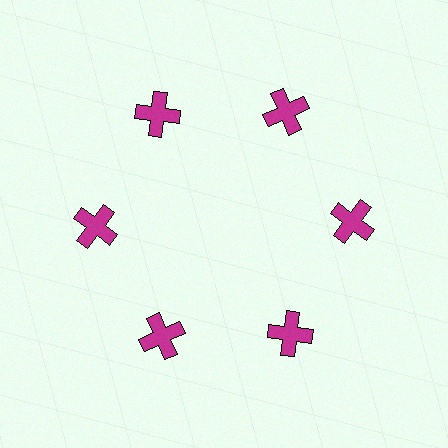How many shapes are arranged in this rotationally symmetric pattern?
There are 6 shapes, arranged in 6 groups of 1.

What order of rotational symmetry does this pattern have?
This pattern has 6-fold rotational symmetry.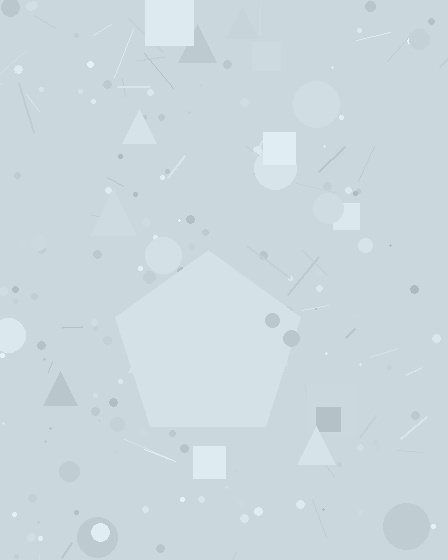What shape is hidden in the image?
A pentagon is hidden in the image.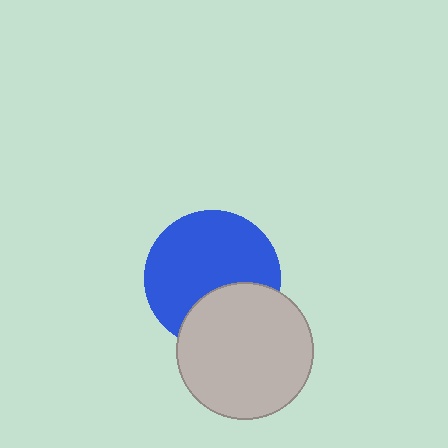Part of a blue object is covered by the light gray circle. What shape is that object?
It is a circle.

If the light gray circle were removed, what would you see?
You would see the complete blue circle.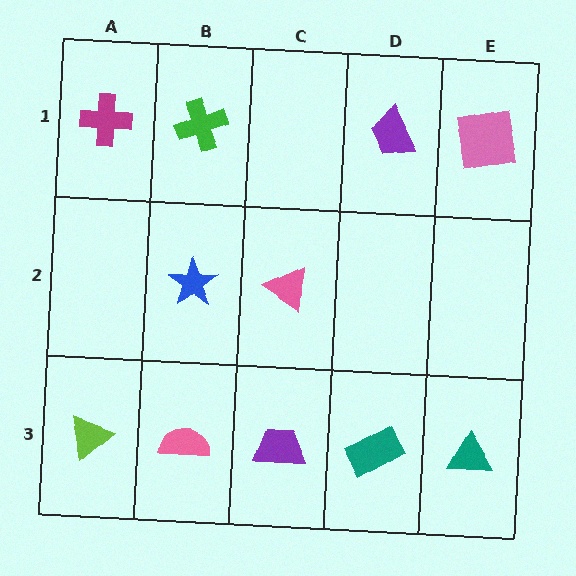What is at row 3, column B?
A pink semicircle.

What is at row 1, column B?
A green cross.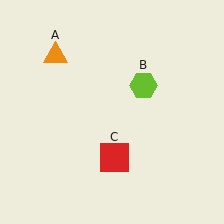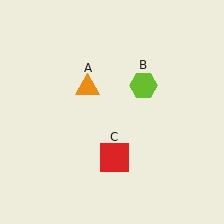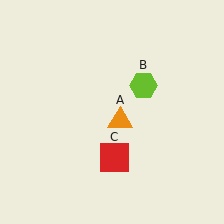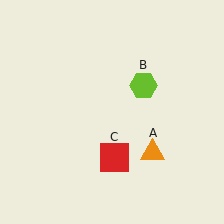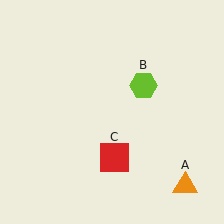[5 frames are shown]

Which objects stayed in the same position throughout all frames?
Lime hexagon (object B) and red square (object C) remained stationary.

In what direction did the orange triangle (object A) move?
The orange triangle (object A) moved down and to the right.